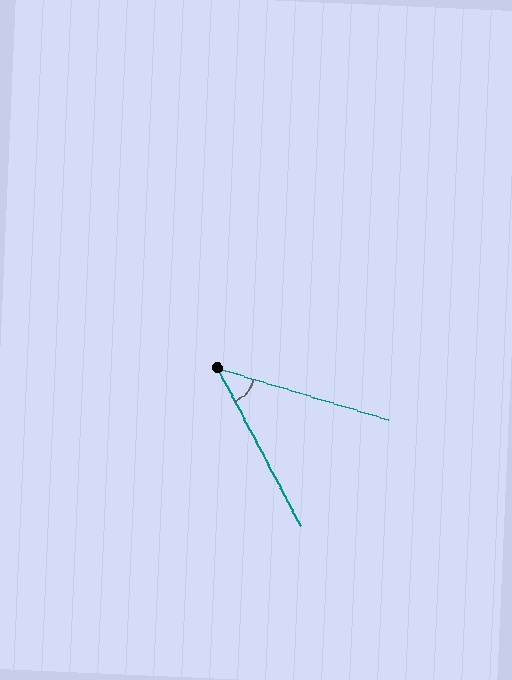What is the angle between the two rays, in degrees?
Approximately 46 degrees.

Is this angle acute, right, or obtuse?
It is acute.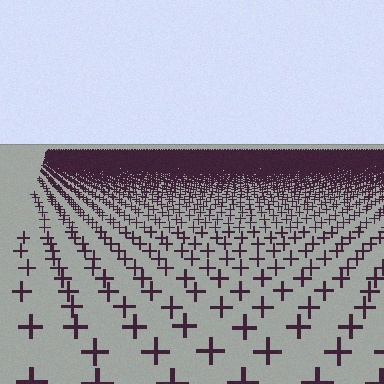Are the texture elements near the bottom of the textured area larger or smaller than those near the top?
Larger. Near the bottom, elements are closer to the viewer and appear at a bigger on-screen size.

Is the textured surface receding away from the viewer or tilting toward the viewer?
The surface is receding away from the viewer. Texture elements get smaller and denser toward the top.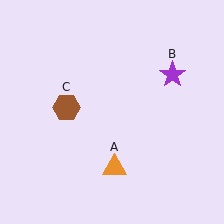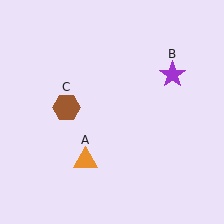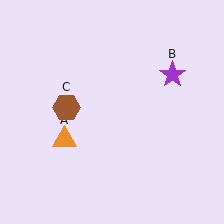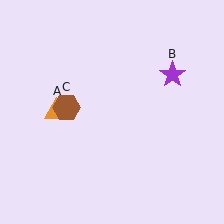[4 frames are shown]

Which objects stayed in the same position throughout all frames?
Purple star (object B) and brown hexagon (object C) remained stationary.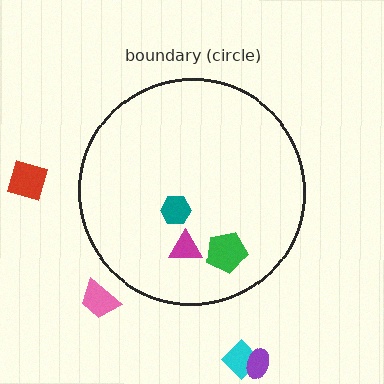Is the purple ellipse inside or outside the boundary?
Outside.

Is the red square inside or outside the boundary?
Outside.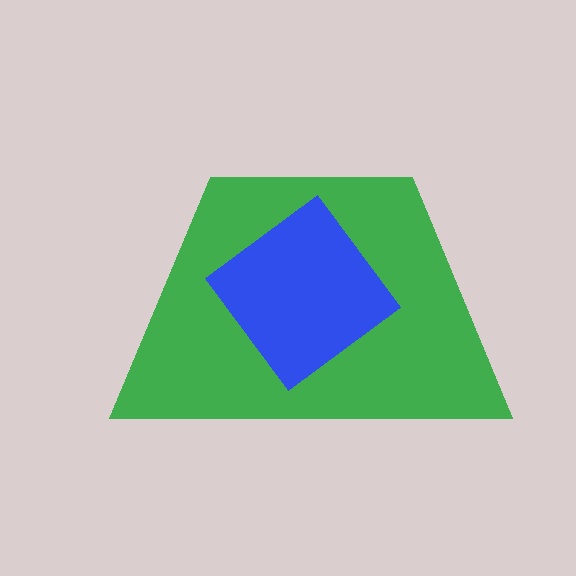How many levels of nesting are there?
2.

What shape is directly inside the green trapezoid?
The blue diamond.